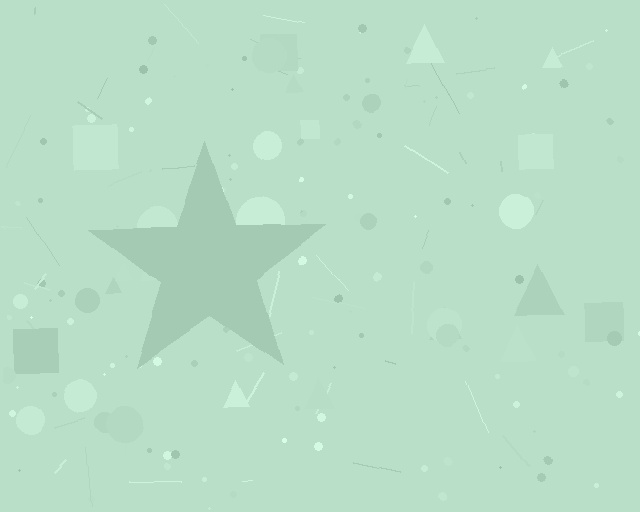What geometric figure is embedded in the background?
A star is embedded in the background.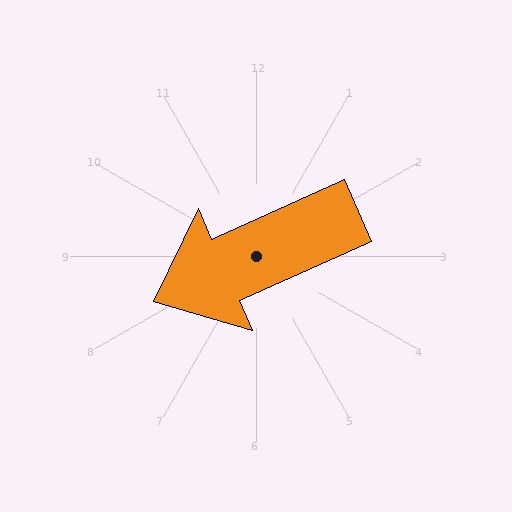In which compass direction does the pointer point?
Southwest.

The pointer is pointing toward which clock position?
Roughly 8 o'clock.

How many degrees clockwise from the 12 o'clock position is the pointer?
Approximately 246 degrees.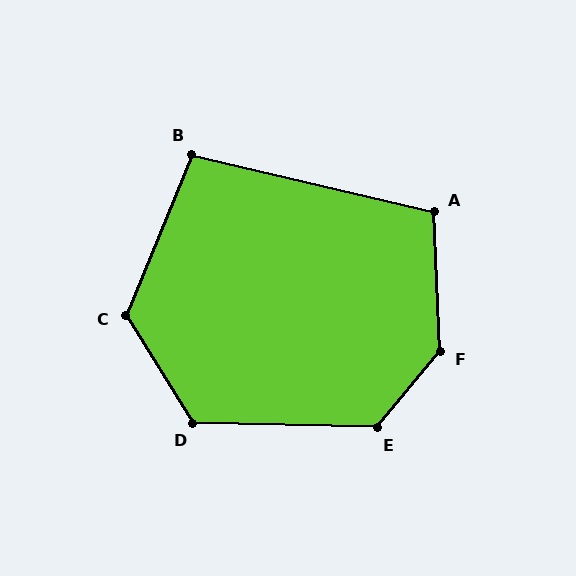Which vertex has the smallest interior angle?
B, at approximately 99 degrees.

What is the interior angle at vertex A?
Approximately 106 degrees (obtuse).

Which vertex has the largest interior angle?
F, at approximately 137 degrees.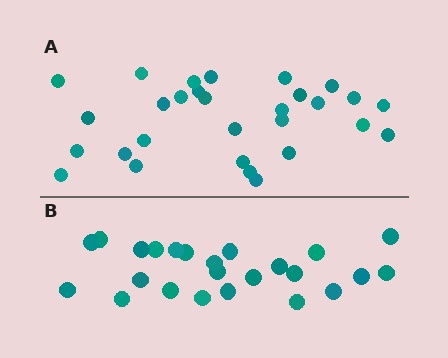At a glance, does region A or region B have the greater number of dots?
Region A (the top region) has more dots.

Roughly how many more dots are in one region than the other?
Region A has about 5 more dots than region B.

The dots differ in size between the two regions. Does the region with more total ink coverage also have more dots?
No. Region B has more total ink coverage because its dots are larger, but region A actually contains more individual dots. Total area can be misleading — the number of items is what matters here.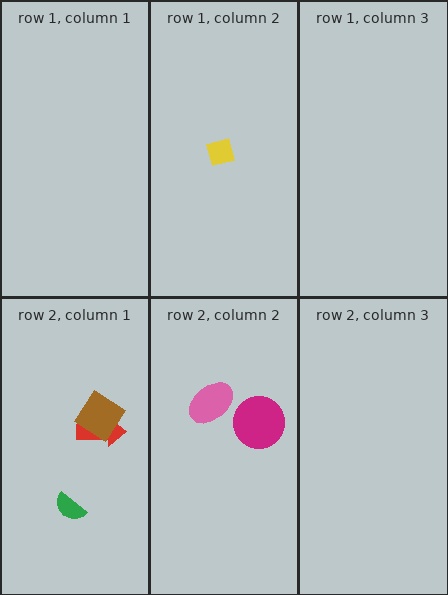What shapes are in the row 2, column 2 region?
The magenta circle, the pink ellipse.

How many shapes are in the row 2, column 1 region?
3.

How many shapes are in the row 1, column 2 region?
1.